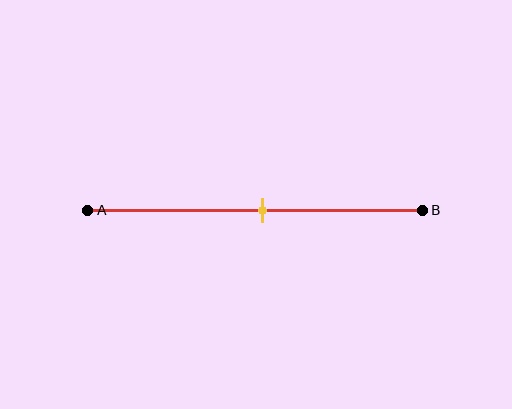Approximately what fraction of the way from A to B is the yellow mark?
The yellow mark is approximately 50% of the way from A to B.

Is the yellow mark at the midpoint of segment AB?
Yes, the mark is approximately at the midpoint.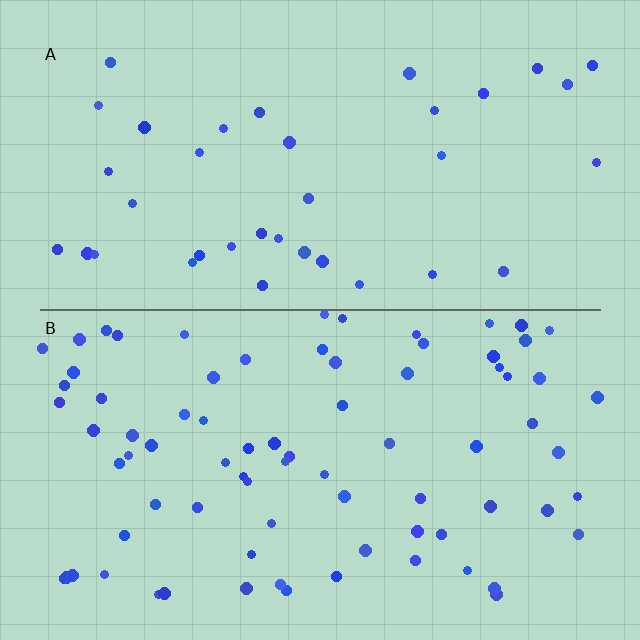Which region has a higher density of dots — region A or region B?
B (the bottom).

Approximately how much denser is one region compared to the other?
Approximately 2.2× — region B over region A.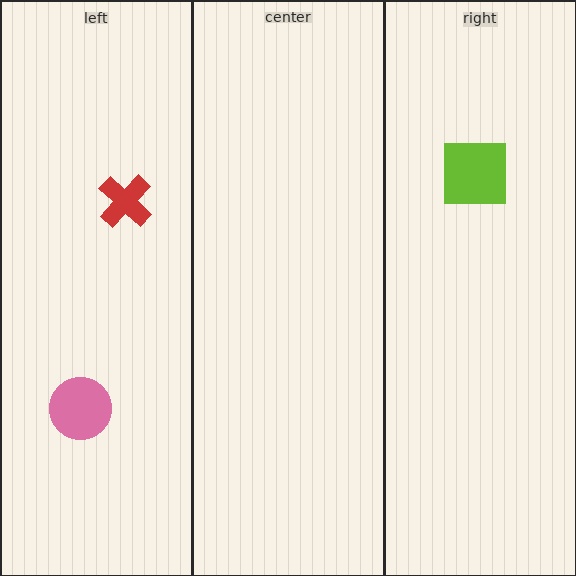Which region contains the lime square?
The right region.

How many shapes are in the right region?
1.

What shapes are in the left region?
The red cross, the pink circle.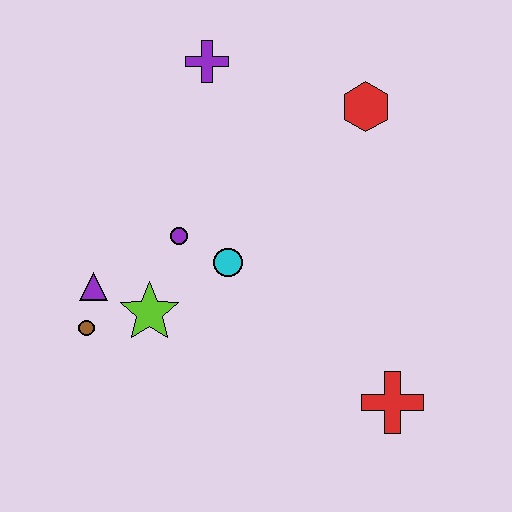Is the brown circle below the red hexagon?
Yes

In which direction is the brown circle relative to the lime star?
The brown circle is to the left of the lime star.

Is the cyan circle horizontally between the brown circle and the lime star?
No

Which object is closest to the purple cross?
The red hexagon is closest to the purple cross.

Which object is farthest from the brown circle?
The red hexagon is farthest from the brown circle.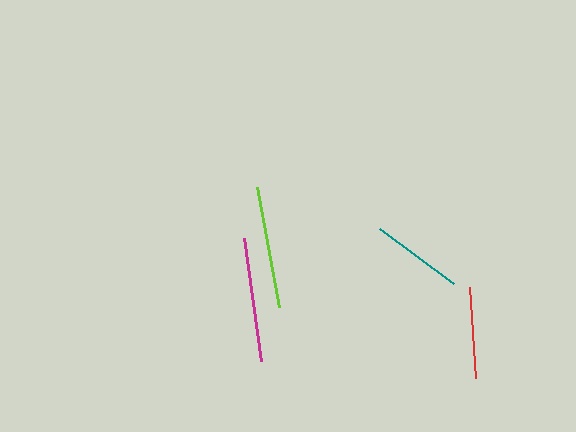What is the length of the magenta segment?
The magenta segment is approximately 124 pixels long.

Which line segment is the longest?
The magenta line is the longest at approximately 124 pixels.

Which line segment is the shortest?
The red line is the shortest at approximately 91 pixels.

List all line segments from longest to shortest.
From longest to shortest: magenta, lime, teal, red.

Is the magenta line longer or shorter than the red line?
The magenta line is longer than the red line.